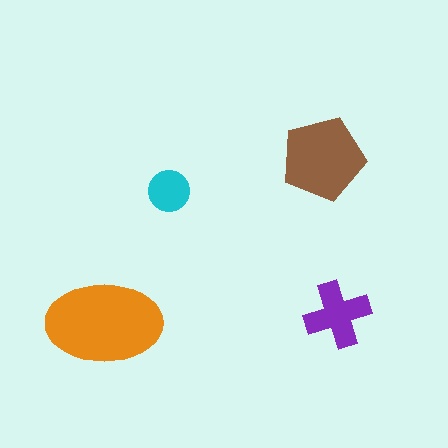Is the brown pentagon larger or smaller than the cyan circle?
Larger.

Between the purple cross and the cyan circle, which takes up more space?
The purple cross.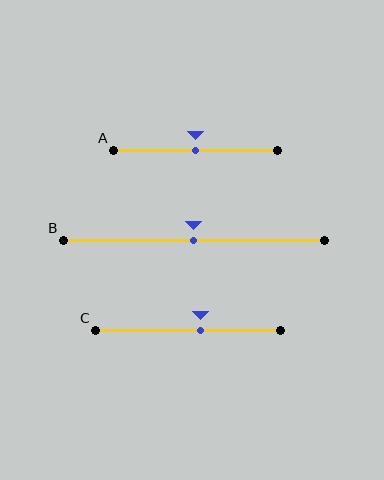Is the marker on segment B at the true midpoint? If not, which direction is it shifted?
Yes, the marker on segment B is at the true midpoint.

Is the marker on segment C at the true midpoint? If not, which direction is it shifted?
No, the marker on segment C is shifted to the right by about 7% of the segment length.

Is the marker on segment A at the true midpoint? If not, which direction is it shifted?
Yes, the marker on segment A is at the true midpoint.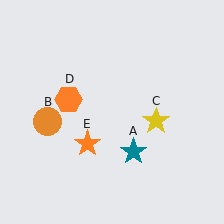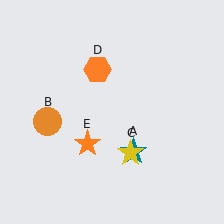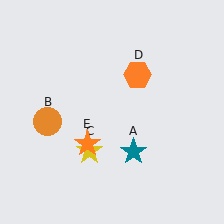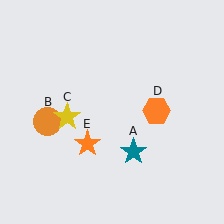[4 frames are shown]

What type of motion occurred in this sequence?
The yellow star (object C), orange hexagon (object D) rotated clockwise around the center of the scene.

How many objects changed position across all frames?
2 objects changed position: yellow star (object C), orange hexagon (object D).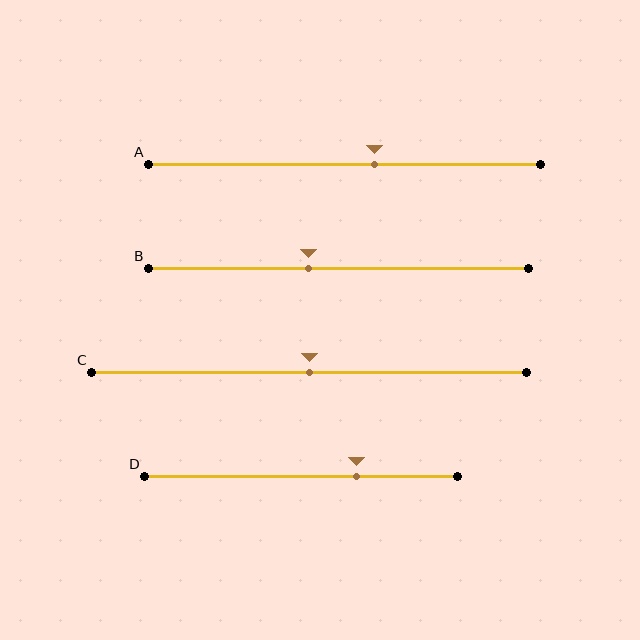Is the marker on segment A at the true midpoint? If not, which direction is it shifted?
No, the marker on segment A is shifted to the right by about 8% of the segment length.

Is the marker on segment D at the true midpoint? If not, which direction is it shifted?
No, the marker on segment D is shifted to the right by about 18% of the segment length.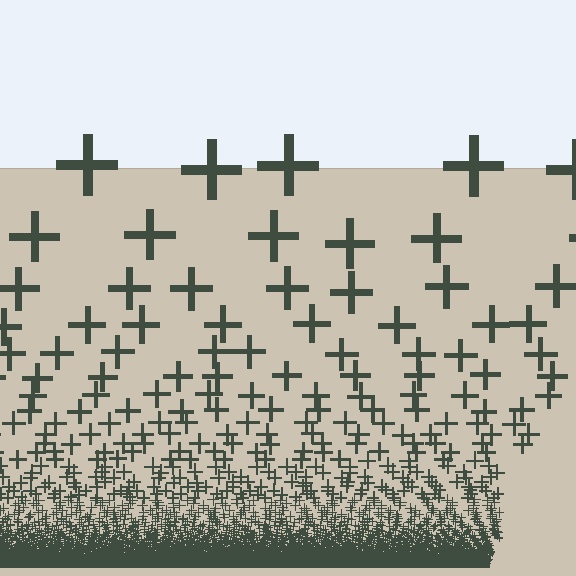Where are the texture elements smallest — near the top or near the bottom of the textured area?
Near the bottom.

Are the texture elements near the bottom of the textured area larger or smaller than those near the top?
Smaller. The gradient is inverted — elements near the bottom are smaller and denser.